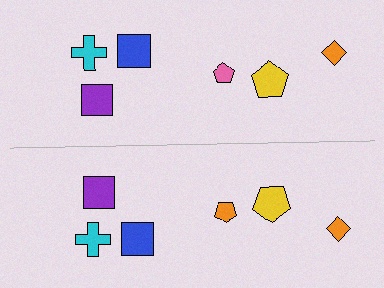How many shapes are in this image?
There are 12 shapes in this image.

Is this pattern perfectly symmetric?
No, the pattern is not perfectly symmetric. The orange pentagon on the bottom side breaks the symmetry — its mirror counterpart is pink.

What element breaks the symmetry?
The orange pentagon on the bottom side breaks the symmetry — its mirror counterpart is pink.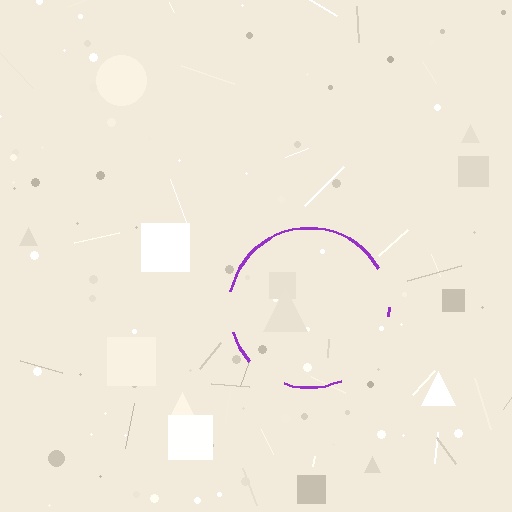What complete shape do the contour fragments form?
The contour fragments form a circle.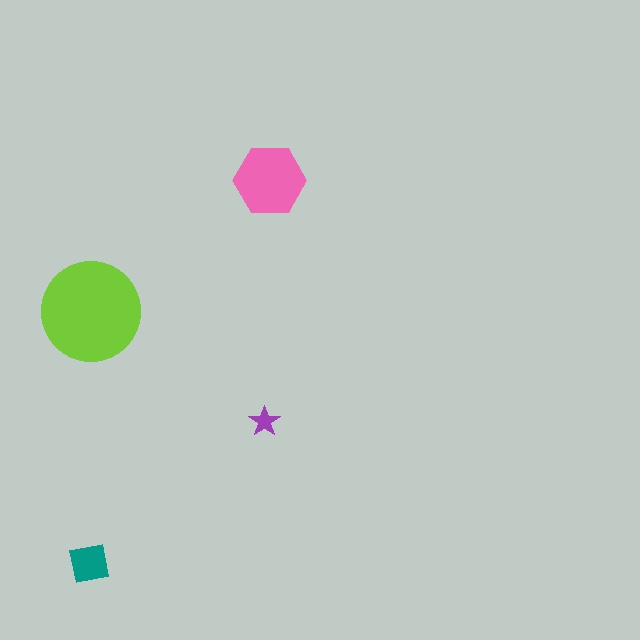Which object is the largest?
The lime circle.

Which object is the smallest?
The purple star.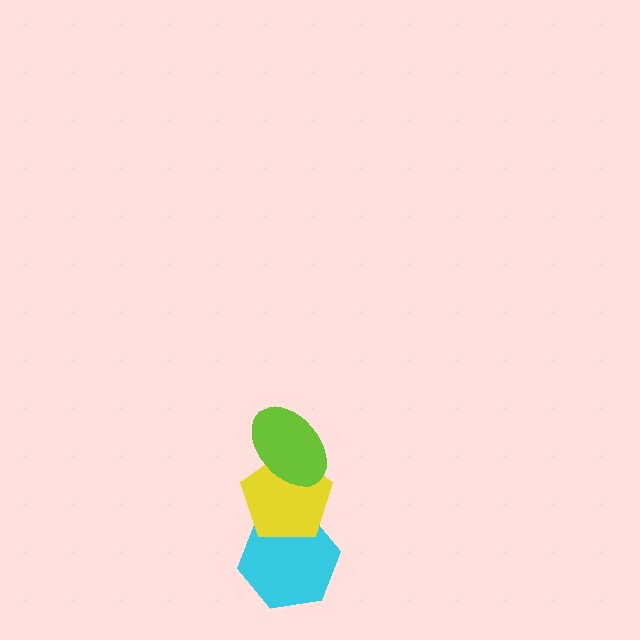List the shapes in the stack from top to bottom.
From top to bottom: the lime ellipse, the yellow pentagon, the cyan hexagon.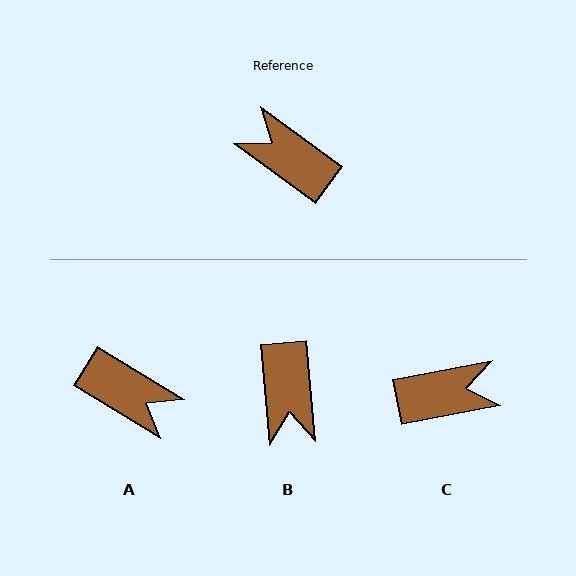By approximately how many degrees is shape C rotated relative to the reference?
Approximately 133 degrees clockwise.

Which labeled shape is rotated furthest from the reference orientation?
A, about 175 degrees away.